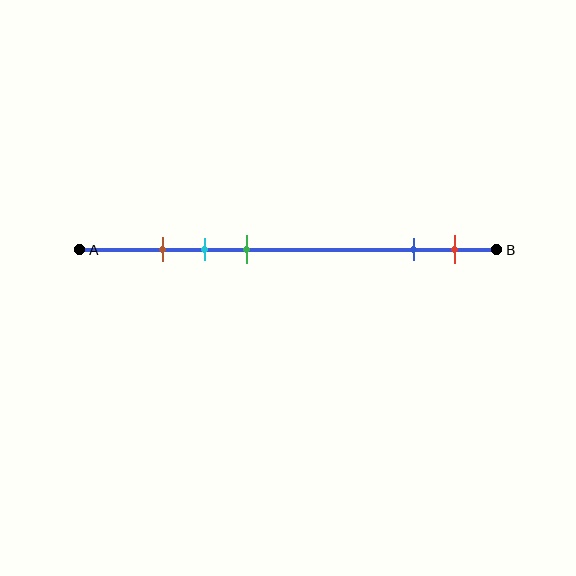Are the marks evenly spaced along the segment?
No, the marks are not evenly spaced.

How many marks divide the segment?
There are 5 marks dividing the segment.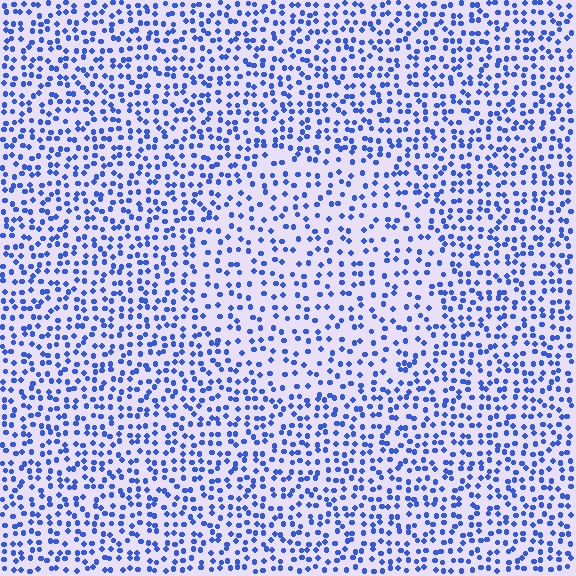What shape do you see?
I see a circle.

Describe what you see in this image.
The image contains small blue elements arranged at two different densities. A circle-shaped region is visible where the elements are less densely packed than the surrounding area.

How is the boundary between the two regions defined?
The boundary is defined by a change in element density (approximately 1.6x ratio). All elements are the same color, size, and shape.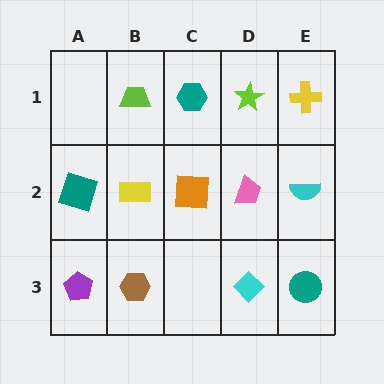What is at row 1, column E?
A yellow cross.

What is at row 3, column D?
A cyan diamond.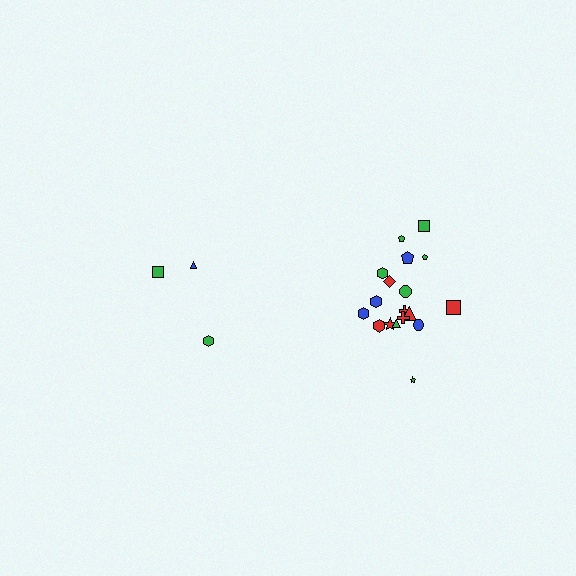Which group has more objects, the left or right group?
The right group.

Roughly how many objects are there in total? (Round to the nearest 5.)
Roughly 20 objects in total.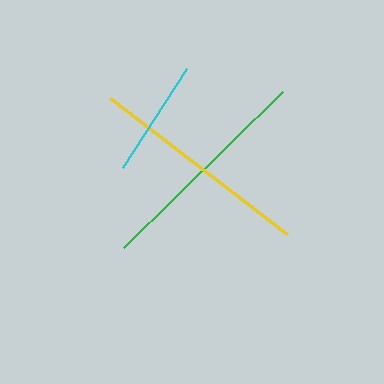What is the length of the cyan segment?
The cyan segment is approximately 118 pixels long.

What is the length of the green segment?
The green segment is approximately 223 pixels long.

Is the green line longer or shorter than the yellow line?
The yellow line is longer than the green line.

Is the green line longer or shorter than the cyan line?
The green line is longer than the cyan line.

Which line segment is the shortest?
The cyan line is the shortest at approximately 118 pixels.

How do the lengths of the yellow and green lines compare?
The yellow and green lines are approximately the same length.